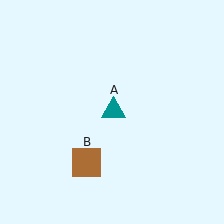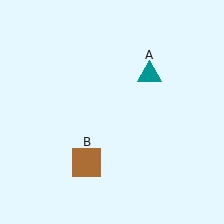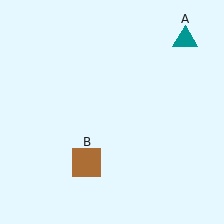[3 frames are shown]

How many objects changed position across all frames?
1 object changed position: teal triangle (object A).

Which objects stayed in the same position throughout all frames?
Brown square (object B) remained stationary.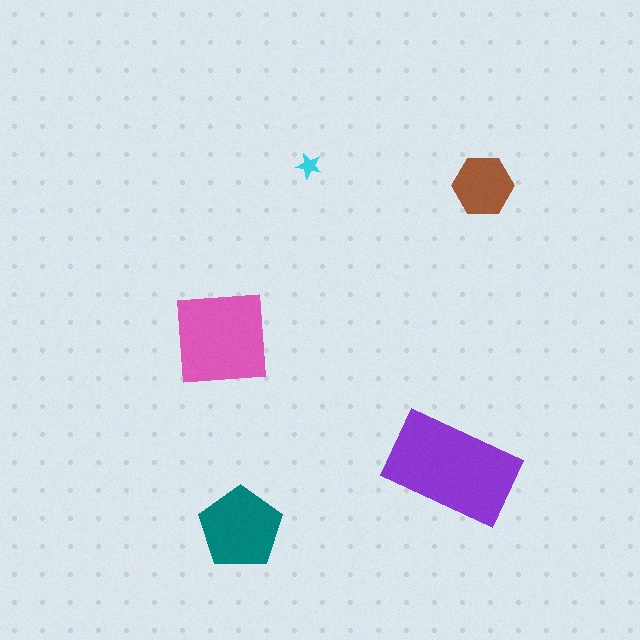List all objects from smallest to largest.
The cyan star, the brown hexagon, the teal pentagon, the pink square, the purple rectangle.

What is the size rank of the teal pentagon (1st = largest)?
3rd.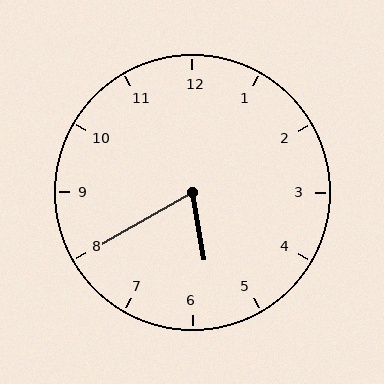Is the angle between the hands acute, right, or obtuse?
It is acute.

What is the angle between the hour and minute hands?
Approximately 70 degrees.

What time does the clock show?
5:40.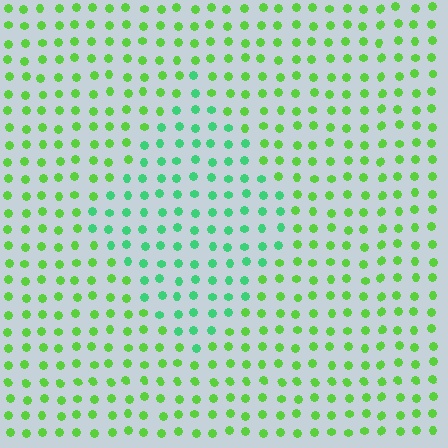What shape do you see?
I see a diamond.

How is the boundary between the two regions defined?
The boundary is defined purely by a slight shift in hue (about 37 degrees). Spacing, size, and orientation are identical on both sides.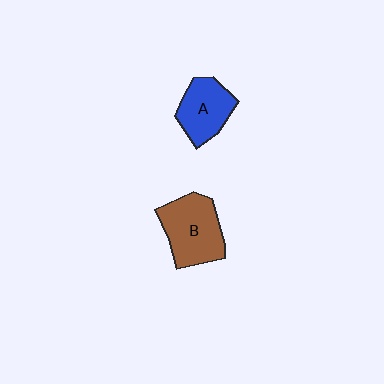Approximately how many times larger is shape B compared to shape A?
Approximately 1.3 times.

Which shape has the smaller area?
Shape A (blue).